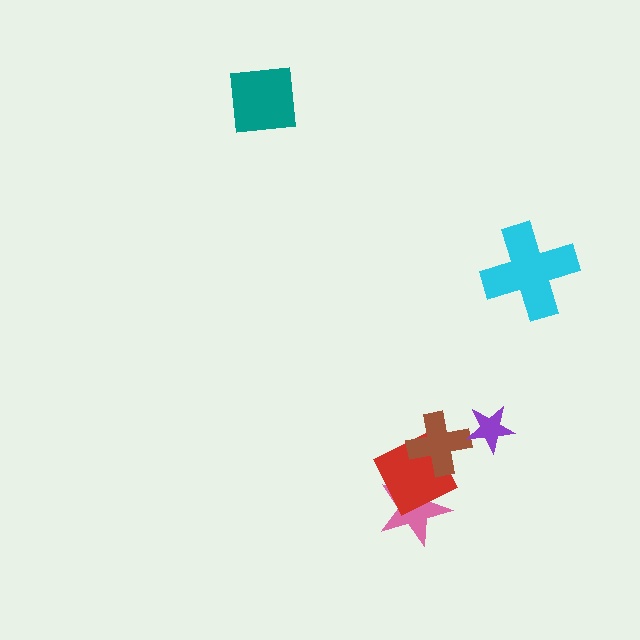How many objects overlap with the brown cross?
1 object overlaps with the brown cross.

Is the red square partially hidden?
Yes, it is partially covered by another shape.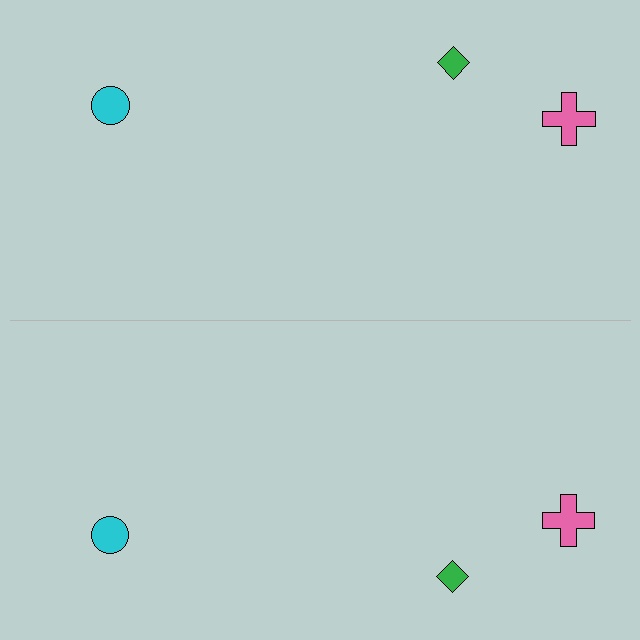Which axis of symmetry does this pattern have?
The pattern has a horizontal axis of symmetry running through the center of the image.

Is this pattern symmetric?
Yes, this pattern has bilateral (reflection) symmetry.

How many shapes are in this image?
There are 6 shapes in this image.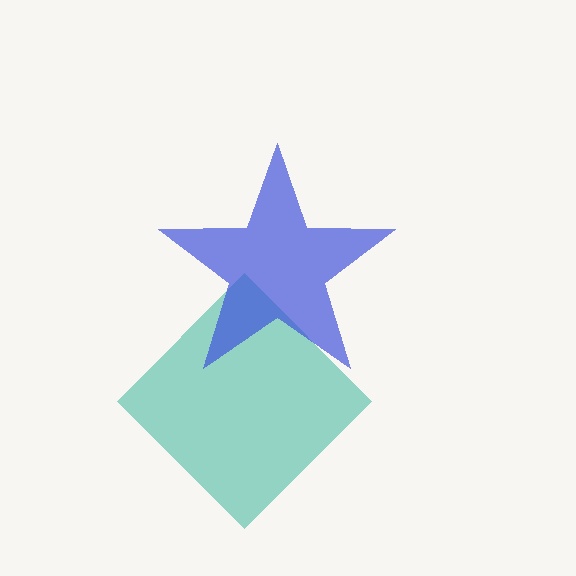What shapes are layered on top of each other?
The layered shapes are: a teal diamond, a blue star.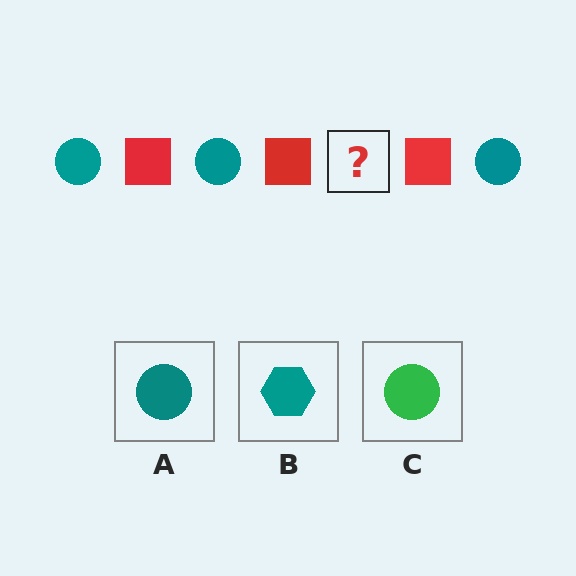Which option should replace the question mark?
Option A.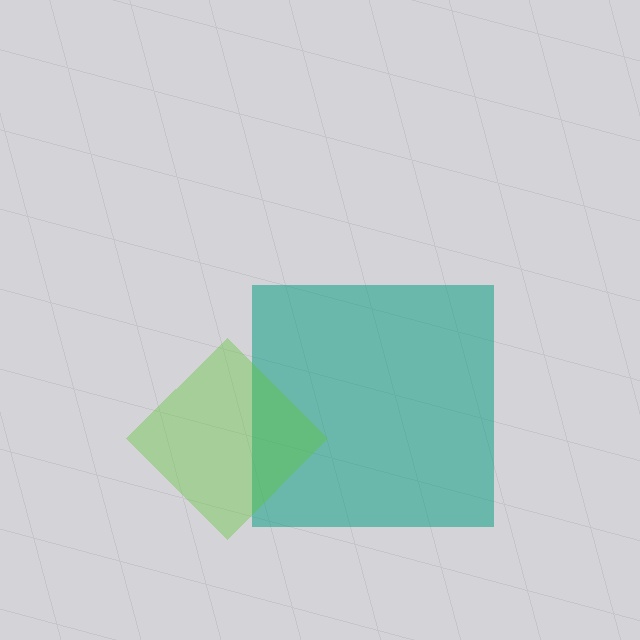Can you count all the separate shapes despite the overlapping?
Yes, there are 2 separate shapes.